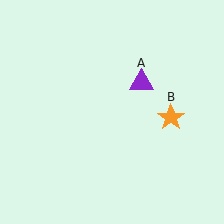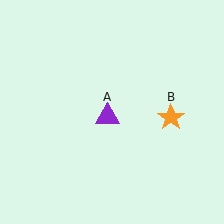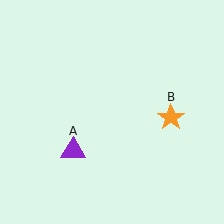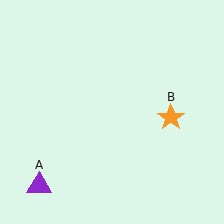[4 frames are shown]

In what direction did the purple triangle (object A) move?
The purple triangle (object A) moved down and to the left.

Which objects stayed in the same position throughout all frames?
Orange star (object B) remained stationary.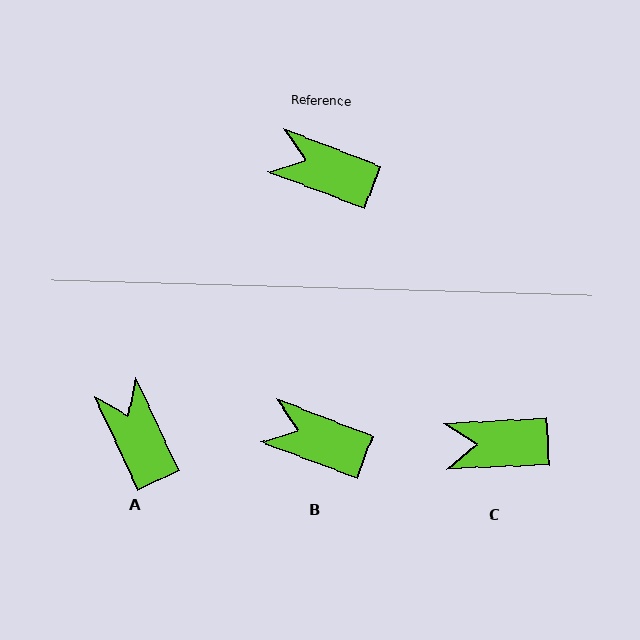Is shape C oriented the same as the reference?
No, it is off by about 24 degrees.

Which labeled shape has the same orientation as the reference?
B.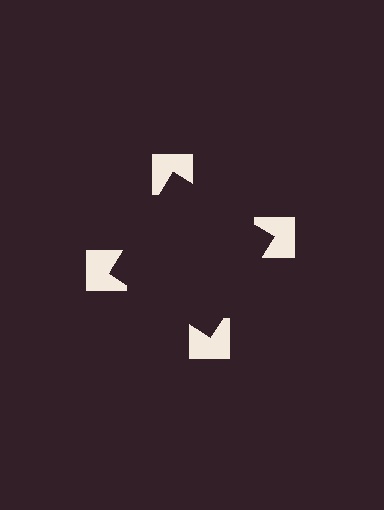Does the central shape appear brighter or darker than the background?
It typically appears slightly darker than the background, even though no actual brightness change is drawn.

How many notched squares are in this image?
There are 4 — one at each vertex of the illusory square.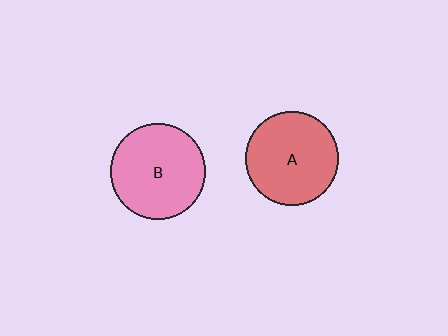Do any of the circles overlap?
No, none of the circles overlap.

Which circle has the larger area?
Circle B (pink).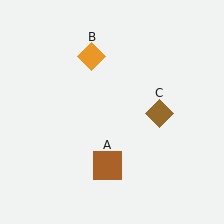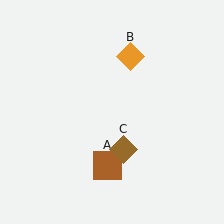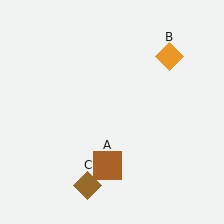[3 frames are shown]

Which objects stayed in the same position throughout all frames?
Brown square (object A) remained stationary.